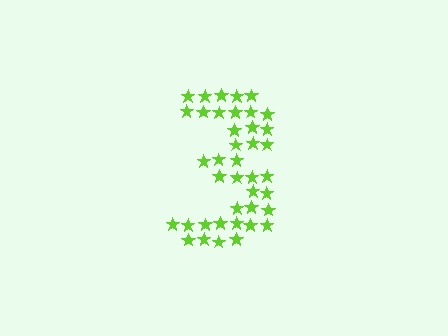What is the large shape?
The large shape is the digit 3.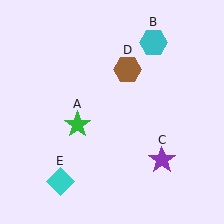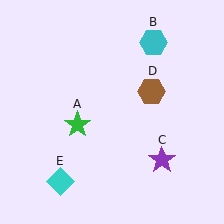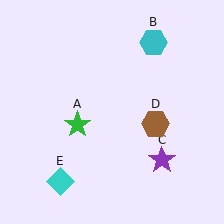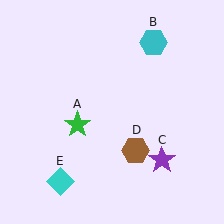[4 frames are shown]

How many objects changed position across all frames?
1 object changed position: brown hexagon (object D).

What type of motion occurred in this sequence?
The brown hexagon (object D) rotated clockwise around the center of the scene.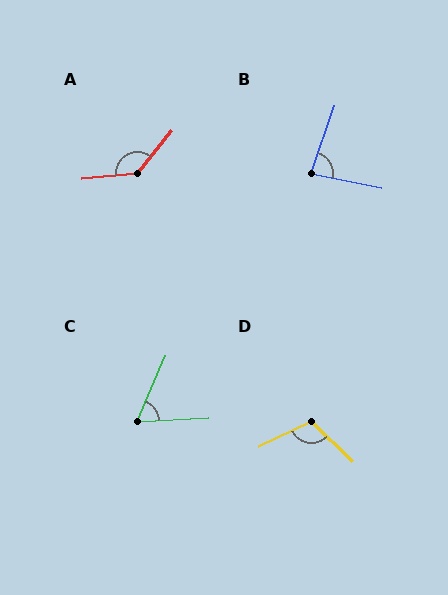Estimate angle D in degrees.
Approximately 110 degrees.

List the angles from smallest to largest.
C (64°), B (82°), D (110°), A (133°).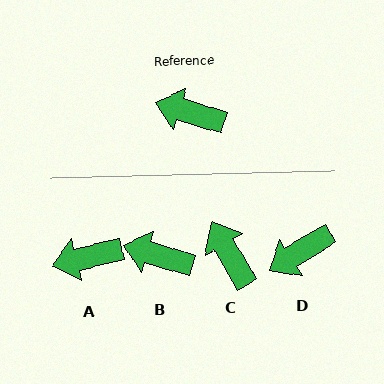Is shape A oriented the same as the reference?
No, it is off by about 30 degrees.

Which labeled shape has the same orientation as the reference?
B.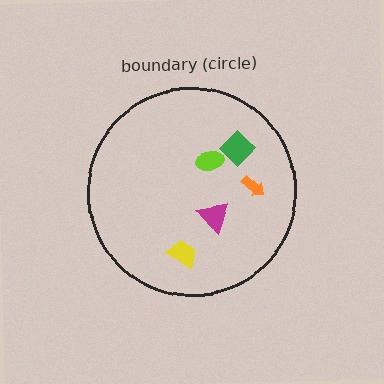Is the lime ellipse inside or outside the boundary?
Inside.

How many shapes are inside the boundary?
5 inside, 0 outside.